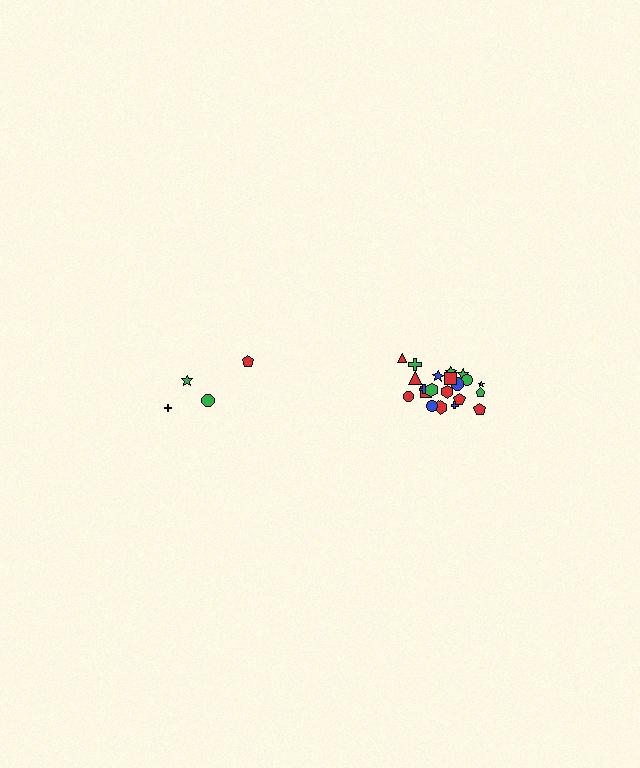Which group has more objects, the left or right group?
The right group.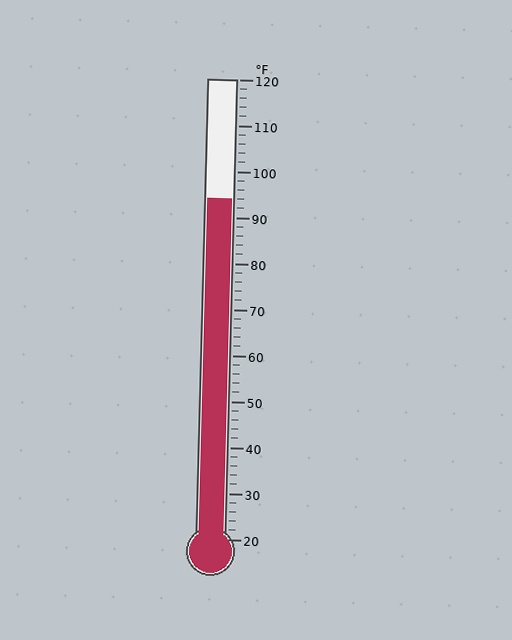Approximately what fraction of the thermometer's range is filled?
The thermometer is filled to approximately 75% of its range.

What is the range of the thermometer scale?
The thermometer scale ranges from 20°F to 120°F.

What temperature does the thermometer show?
The thermometer shows approximately 94°F.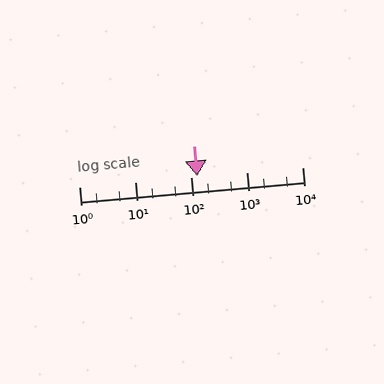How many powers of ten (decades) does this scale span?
The scale spans 4 decades, from 1 to 10000.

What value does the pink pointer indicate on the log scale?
The pointer indicates approximately 130.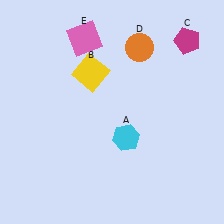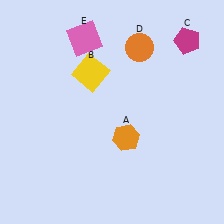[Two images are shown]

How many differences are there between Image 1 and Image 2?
There is 1 difference between the two images.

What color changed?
The hexagon (A) changed from cyan in Image 1 to orange in Image 2.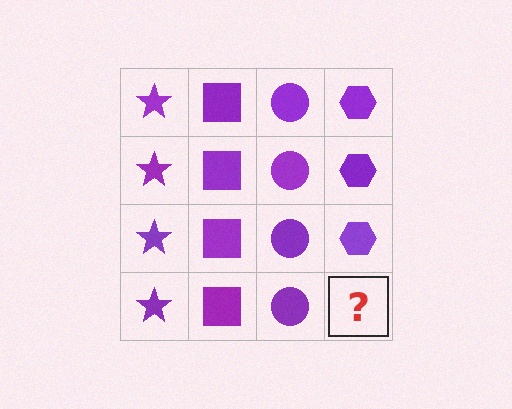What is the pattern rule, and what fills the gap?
The rule is that each column has a consistent shape. The gap should be filled with a purple hexagon.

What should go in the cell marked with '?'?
The missing cell should contain a purple hexagon.